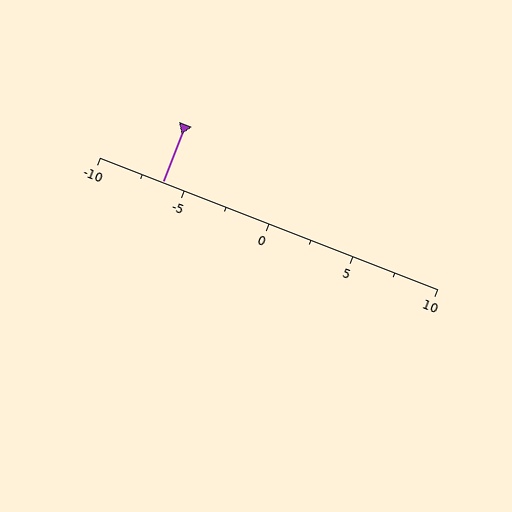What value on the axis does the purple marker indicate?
The marker indicates approximately -6.2.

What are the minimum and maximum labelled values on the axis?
The axis runs from -10 to 10.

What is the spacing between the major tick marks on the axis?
The major ticks are spaced 5 apart.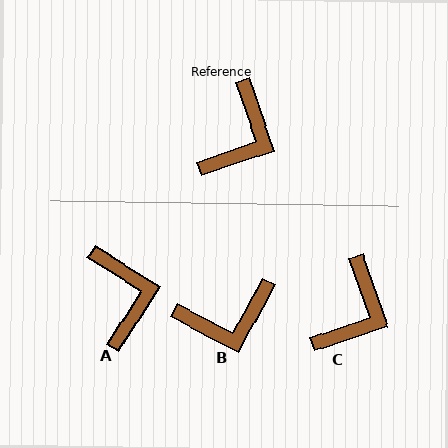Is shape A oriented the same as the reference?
No, it is off by about 39 degrees.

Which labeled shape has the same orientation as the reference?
C.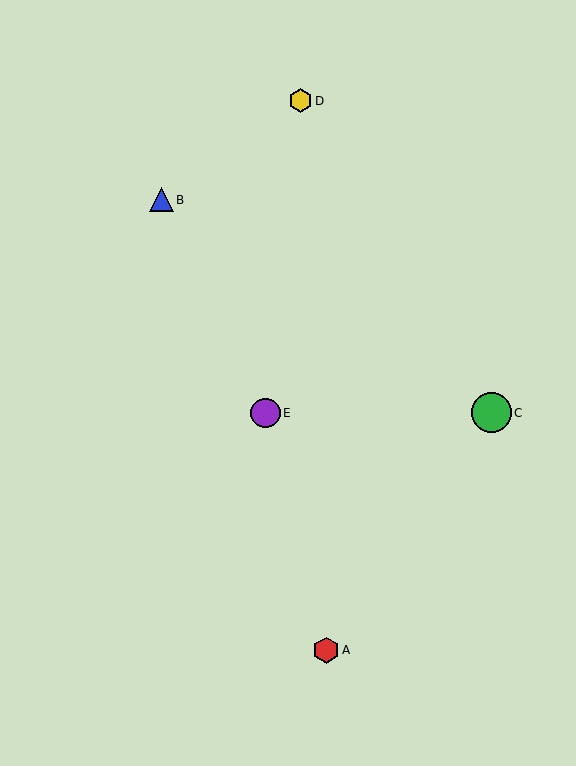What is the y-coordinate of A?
Object A is at y≈650.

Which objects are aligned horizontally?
Objects C, E are aligned horizontally.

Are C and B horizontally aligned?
No, C is at y≈413 and B is at y≈200.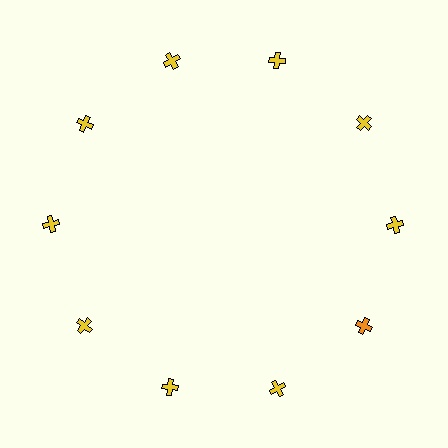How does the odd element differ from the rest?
It has a different color: orange instead of yellow.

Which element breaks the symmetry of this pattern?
The orange cross at roughly the 4 o'clock position breaks the symmetry. All other shapes are yellow crosses.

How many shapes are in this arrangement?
There are 10 shapes arranged in a ring pattern.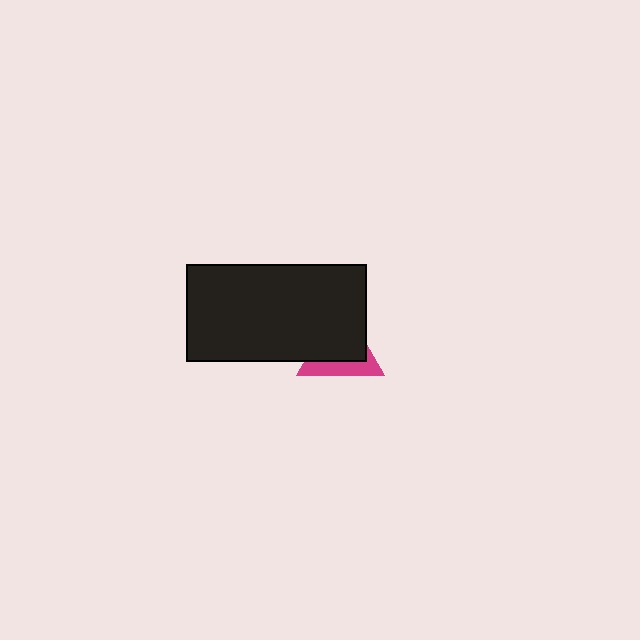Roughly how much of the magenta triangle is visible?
A small part of it is visible (roughly 35%).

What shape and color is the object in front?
The object in front is a black rectangle.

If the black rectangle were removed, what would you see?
You would see the complete magenta triangle.